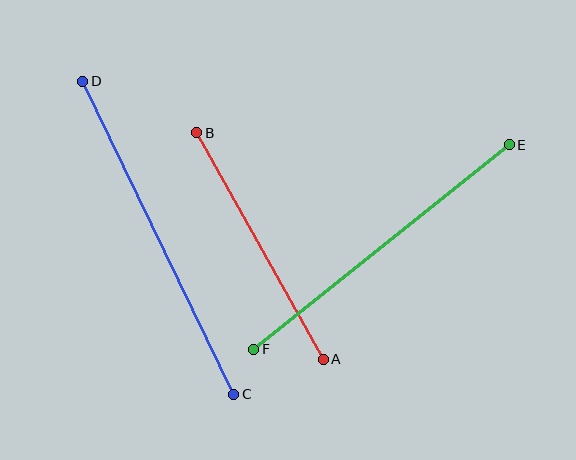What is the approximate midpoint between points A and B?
The midpoint is at approximately (260, 246) pixels.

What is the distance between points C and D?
The distance is approximately 348 pixels.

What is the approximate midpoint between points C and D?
The midpoint is at approximately (158, 238) pixels.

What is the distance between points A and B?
The distance is approximately 259 pixels.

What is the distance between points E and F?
The distance is approximately 327 pixels.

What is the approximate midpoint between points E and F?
The midpoint is at approximately (381, 247) pixels.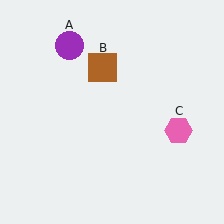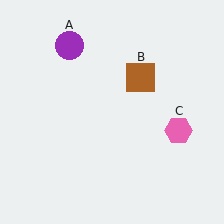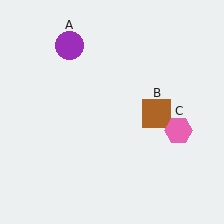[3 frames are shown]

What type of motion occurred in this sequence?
The brown square (object B) rotated clockwise around the center of the scene.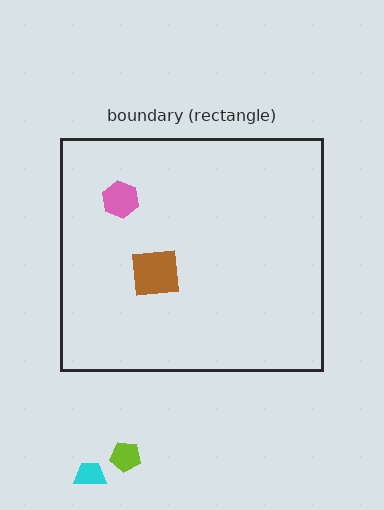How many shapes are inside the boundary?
2 inside, 2 outside.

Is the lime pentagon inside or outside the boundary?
Outside.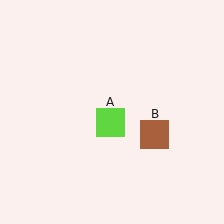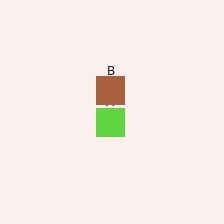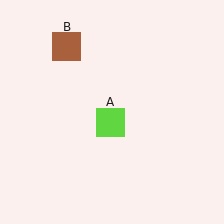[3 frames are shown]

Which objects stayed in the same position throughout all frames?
Lime square (object A) remained stationary.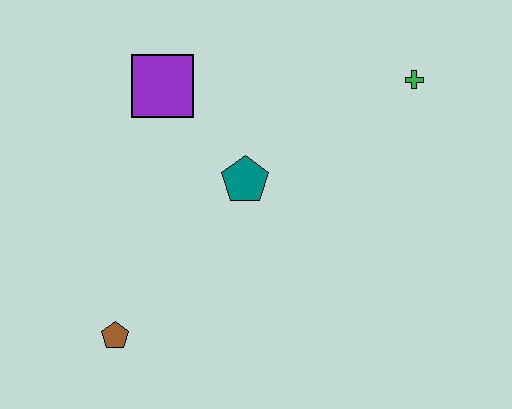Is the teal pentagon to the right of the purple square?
Yes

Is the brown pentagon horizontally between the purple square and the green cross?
No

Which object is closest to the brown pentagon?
The teal pentagon is closest to the brown pentagon.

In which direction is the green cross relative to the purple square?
The green cross is to the right of the purple square.